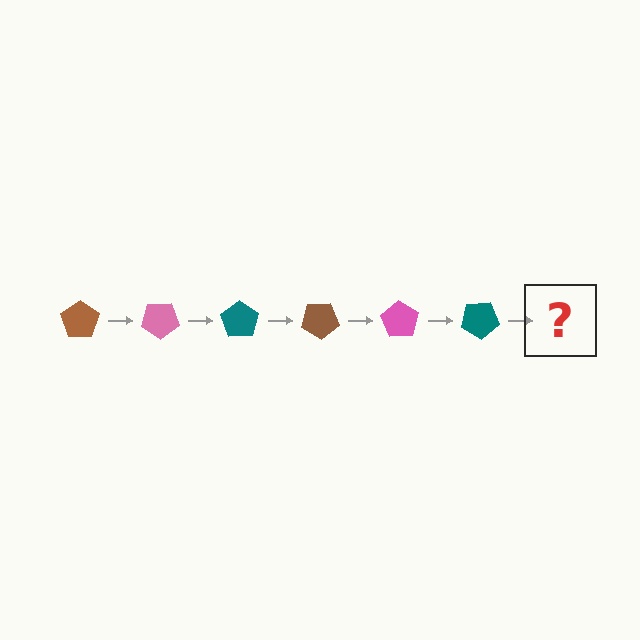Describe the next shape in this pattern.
It should be a brown pentagon, rotated 210 degrees from the start.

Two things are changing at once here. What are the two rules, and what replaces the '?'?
The two rules are that it rotates 35 degrees each step and the color cycles through brown, pink, and teal. The '?' should be a brown pentagon, rotated 210 degrees from the start.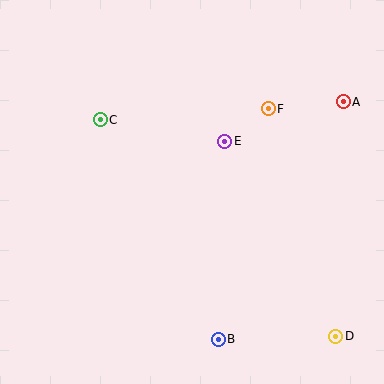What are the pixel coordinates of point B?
Point B is at (218, 339).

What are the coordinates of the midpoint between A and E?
The midpoint between A and E is at (284, 121).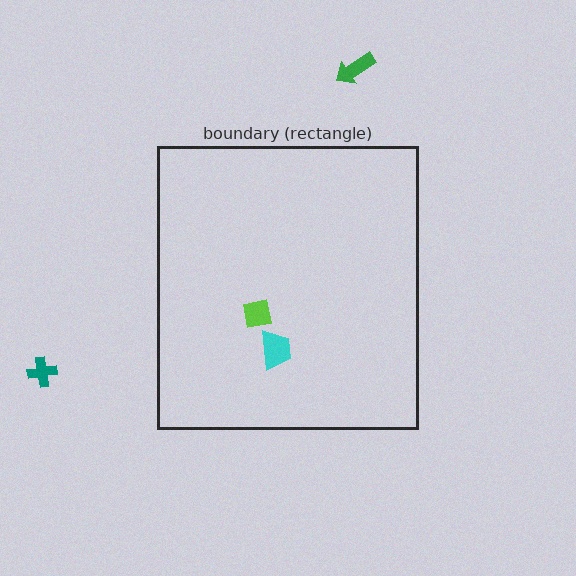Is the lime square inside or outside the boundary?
Inside.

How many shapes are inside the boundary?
2 inside, 2 outside.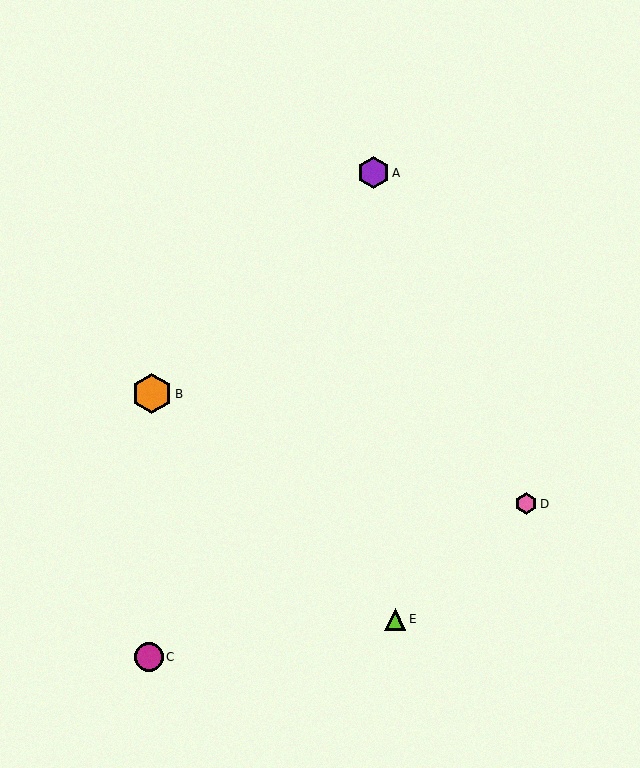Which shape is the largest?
The orange hexagon (labeled B) is the largest.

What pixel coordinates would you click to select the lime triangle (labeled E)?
Click at (395, 619) to select the lime triangle E.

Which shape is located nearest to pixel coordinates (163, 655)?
The magenta circle (labeled C) at (149, 657) is nearest to that location.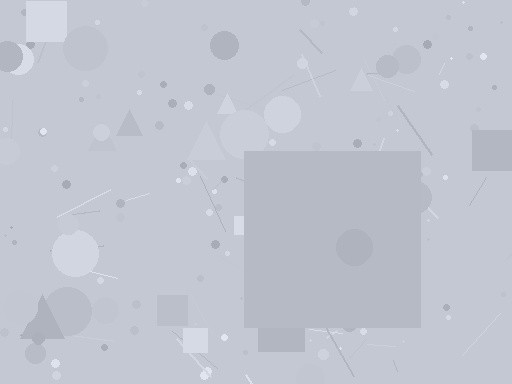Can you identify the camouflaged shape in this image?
The camouflaged shape is a square.